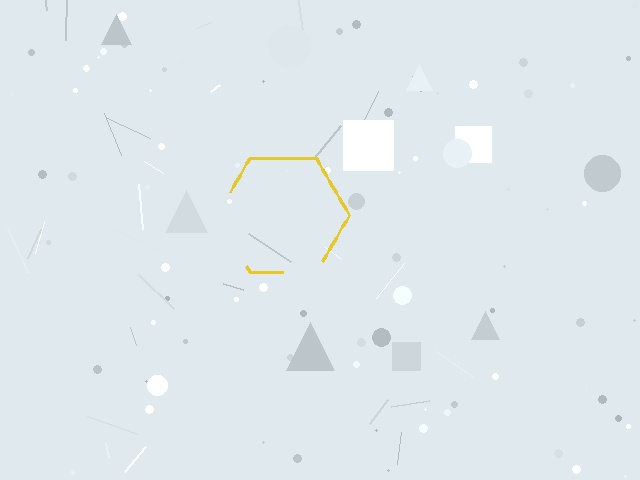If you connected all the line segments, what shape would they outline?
They would outline a hexagon.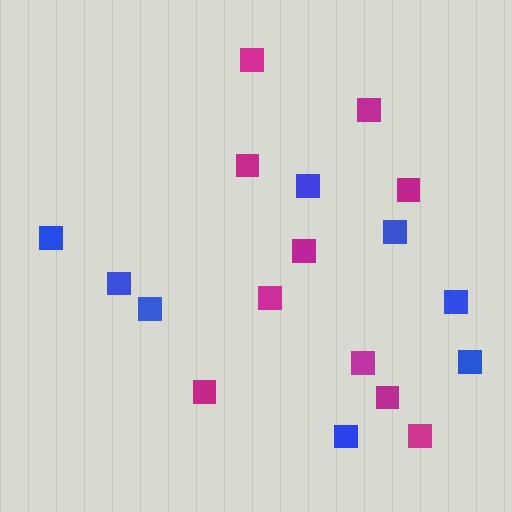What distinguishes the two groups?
There are 2 groups: one group of magenta squares (10) and one group of blue squares (8).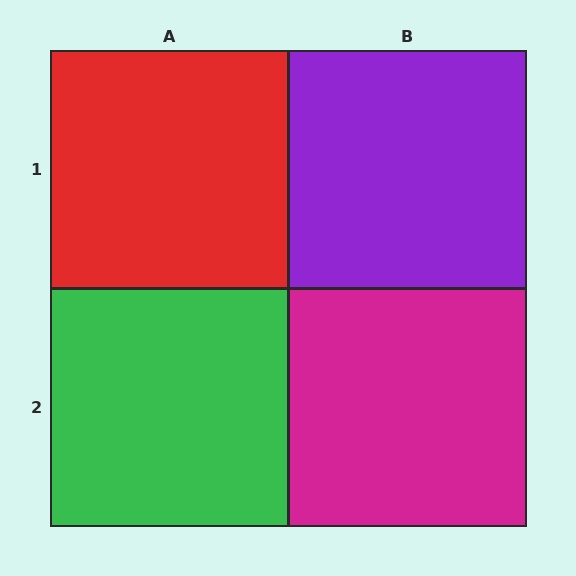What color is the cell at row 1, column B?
Purple.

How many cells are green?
1 cell is green.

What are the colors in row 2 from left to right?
Green, magenta.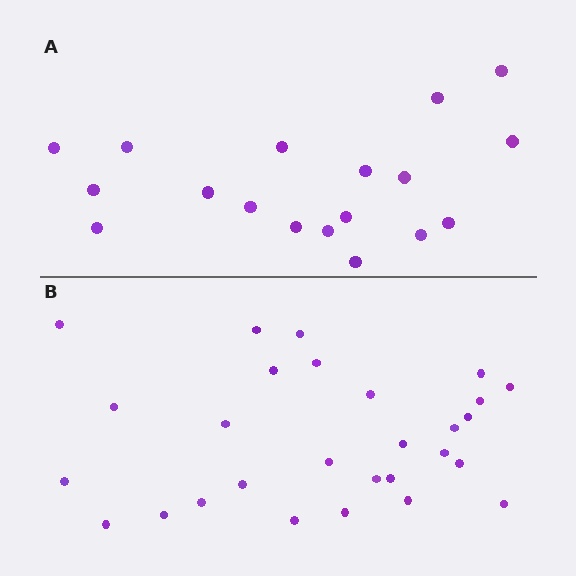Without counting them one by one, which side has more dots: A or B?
Region B (the bottom region) has more dots.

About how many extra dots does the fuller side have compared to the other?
Region B has roughly 10 or so more dots than region A.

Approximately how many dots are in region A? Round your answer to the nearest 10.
About 20 dots. (The exact count is 18, which rounds to 20.)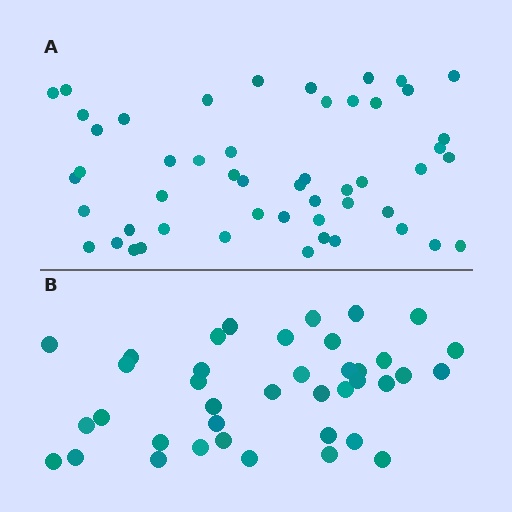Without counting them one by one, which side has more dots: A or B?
Region A (the top region) has more dots.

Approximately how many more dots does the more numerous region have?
Region A has roughly 12 or so more dots than region B.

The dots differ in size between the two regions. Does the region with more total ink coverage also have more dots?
No. Region B has more total ink coverage because its dots are larger, but region A actually contains more individual dots. Total area can be misleading — the number of items is what matters here.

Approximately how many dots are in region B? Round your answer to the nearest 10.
About 40 dots. (The exact count is 39, which rounds to 40.)